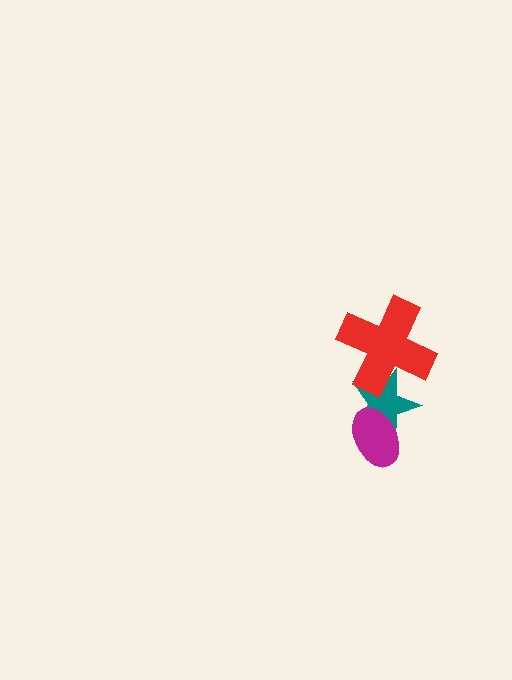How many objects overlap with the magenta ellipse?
1 object overlaps with the magenta ellipse.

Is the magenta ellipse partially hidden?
No, no other shape covers it.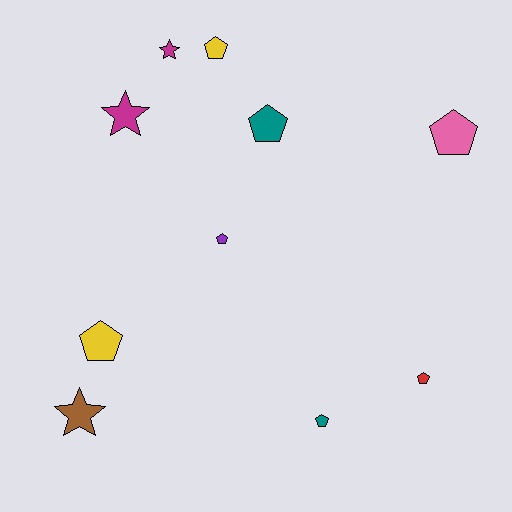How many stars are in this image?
There are 3 stars.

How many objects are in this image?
There are 10 objects.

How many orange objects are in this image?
There are no orange objects.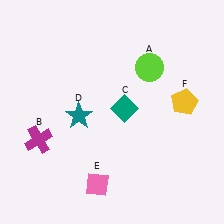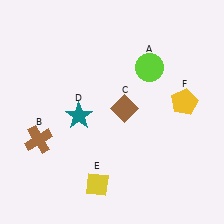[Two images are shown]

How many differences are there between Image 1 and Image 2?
There are 3 differences between the two images.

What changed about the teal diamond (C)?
In Image 1, C is teal. In Image 2, it changed to brown.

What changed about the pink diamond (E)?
In Image 1, E is pink. In Image 2, it changed to yellow.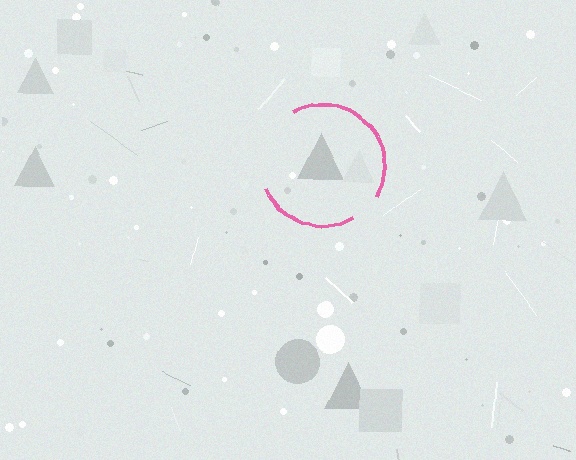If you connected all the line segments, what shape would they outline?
They would outline a circle.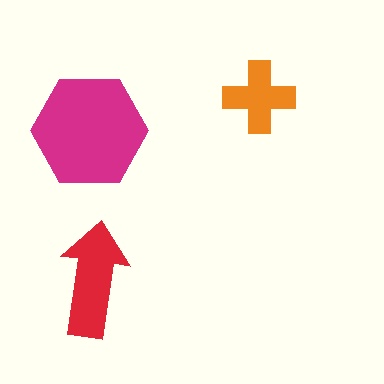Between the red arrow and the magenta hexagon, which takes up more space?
The magenta hexagon.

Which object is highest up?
The orange cross is topmost.